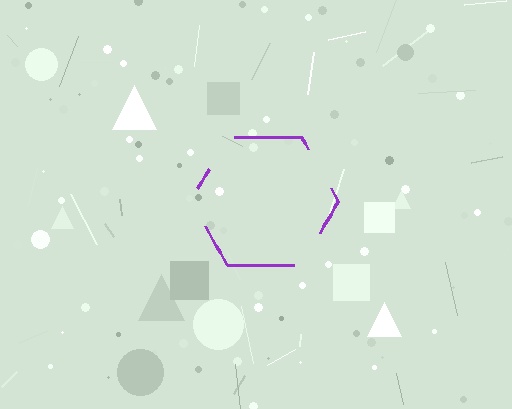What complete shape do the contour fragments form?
The contour fragments form a hexagon.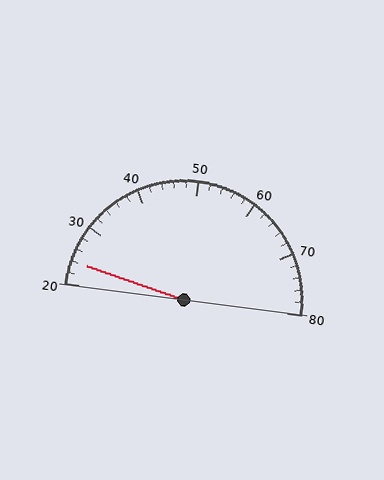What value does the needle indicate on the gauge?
The needle indicates approximately 24.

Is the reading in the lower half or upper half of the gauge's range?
The reading is in the lower half of the range (20 to 80).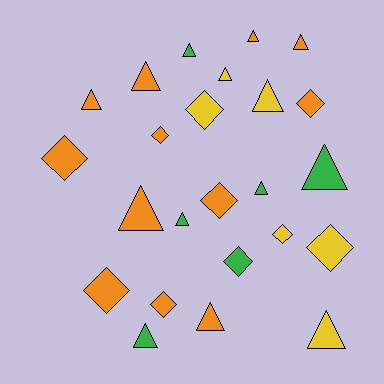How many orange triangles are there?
There are 6 orange triangles.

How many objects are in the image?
There are 24 objects.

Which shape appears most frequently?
Triangle, with 14 objects.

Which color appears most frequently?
Orange, with 12 objects.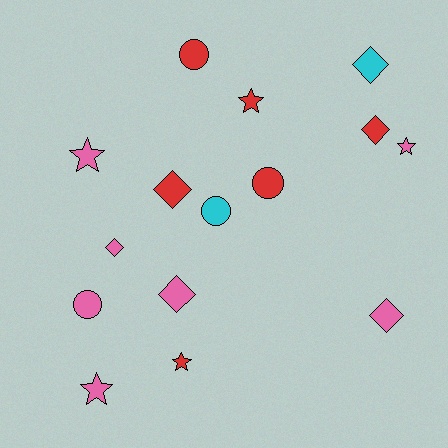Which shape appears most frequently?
Diamond, with 6 objects.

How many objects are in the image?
There are 15 objects.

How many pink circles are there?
There is 1 pink circle.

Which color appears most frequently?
Pink, with 7 objects.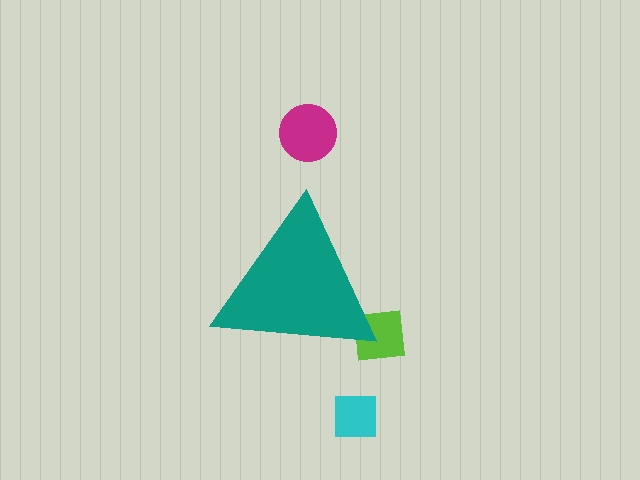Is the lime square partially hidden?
Yes, the lime square is partially hidden behind the teal triangle.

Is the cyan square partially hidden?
No, the cyan square is fully visible.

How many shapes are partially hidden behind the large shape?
1 shape is partially hidden.